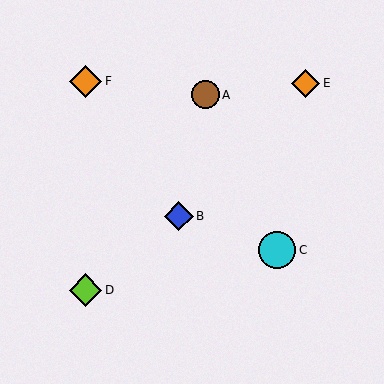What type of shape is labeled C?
Shape C is a cyan circle.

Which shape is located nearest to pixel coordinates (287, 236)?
The cyan circle (labeled C) at (277, 250) is nearest to that location.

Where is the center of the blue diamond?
The center of the blue diamond is at (179, 216).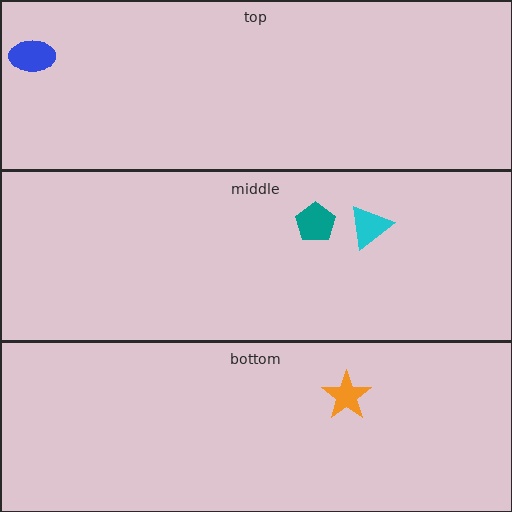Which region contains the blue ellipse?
The top region.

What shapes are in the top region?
The blue ellipse.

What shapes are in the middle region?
The cyan triangle, the teal pentagon.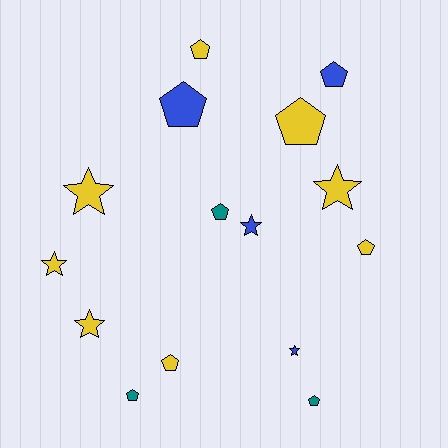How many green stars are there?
There are no green stars.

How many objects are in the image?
There are 15 objects.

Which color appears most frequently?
Yellow, with 8 objects.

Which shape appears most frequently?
Pentagon, with 9 objects.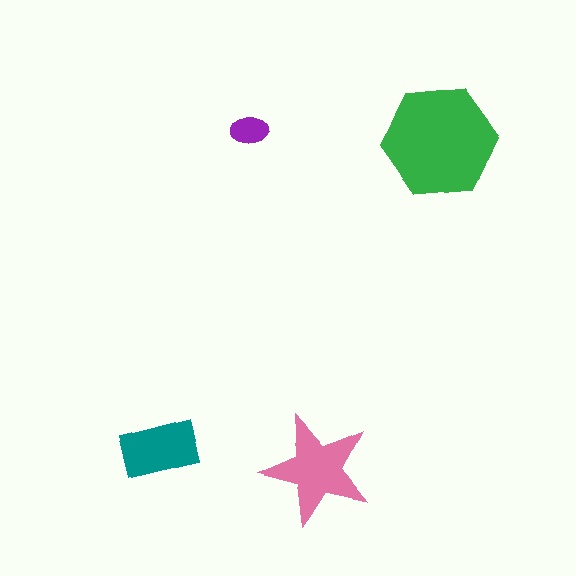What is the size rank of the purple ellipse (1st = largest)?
4th.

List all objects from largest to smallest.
The green hexagon, the pink star, the teal rectangle, the purple ellipse.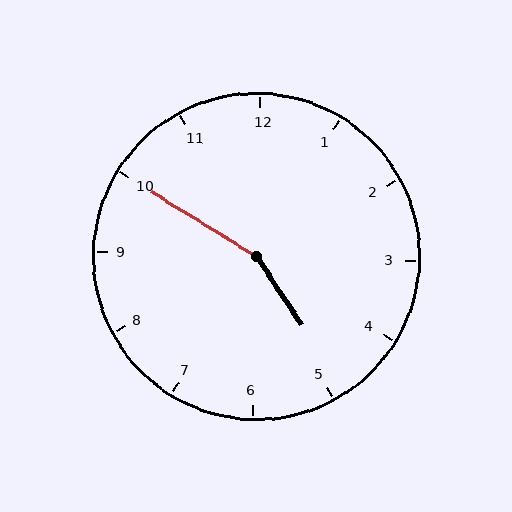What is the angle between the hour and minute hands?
Approximately 155 degrees.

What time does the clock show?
4:50.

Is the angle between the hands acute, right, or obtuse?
It is obtuse.